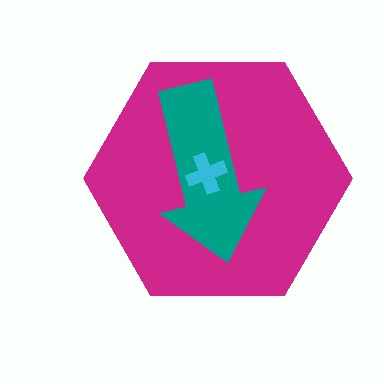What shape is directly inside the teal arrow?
The cyan cross.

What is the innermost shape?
The cyan cross.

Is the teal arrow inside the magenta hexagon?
Yes.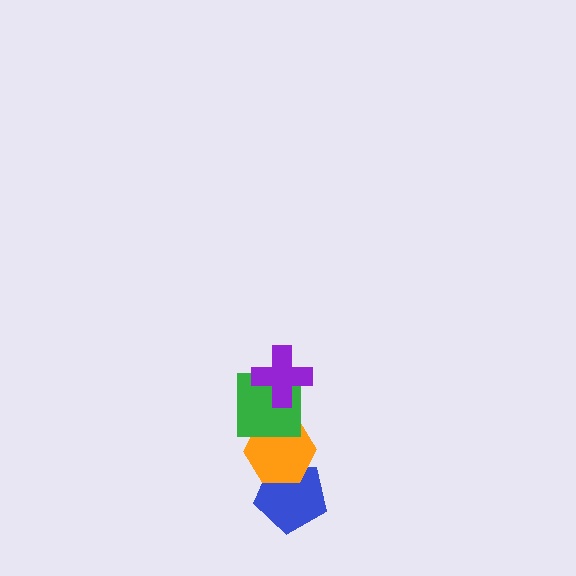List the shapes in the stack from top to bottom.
From top to bottom: the purple cross, the green square, the orange hexagon, the blue pentagon.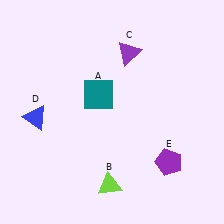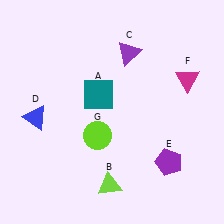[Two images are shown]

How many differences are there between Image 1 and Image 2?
There are 2 differences between the two images.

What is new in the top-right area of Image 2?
A magenta triangle (F) was added in the top-right area of Image 2.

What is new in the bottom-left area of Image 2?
A lime circle (G) was added in the bottom-left area of Image 2.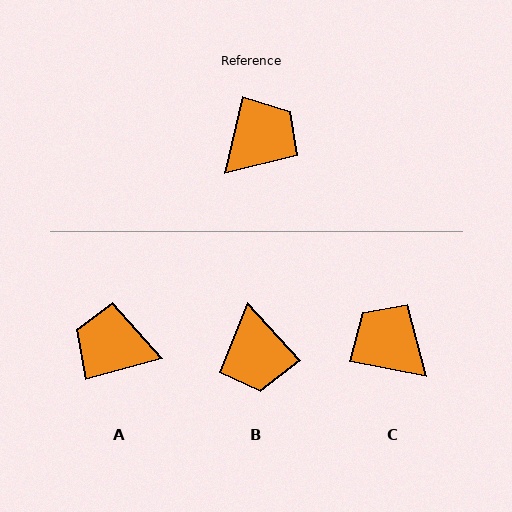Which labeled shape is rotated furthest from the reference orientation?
B, about 125 degrees away.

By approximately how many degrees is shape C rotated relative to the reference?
Approximately 91 degrees counter-clockwise.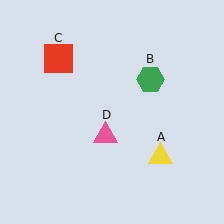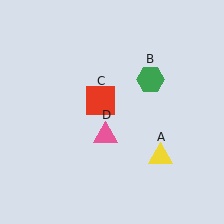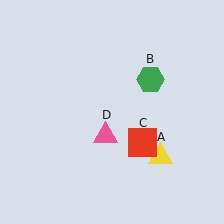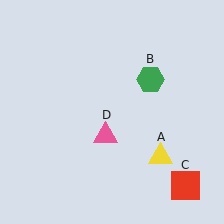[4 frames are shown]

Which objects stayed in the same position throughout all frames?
Yellow triangle (object A) and green hexagon (object B) and pink triangle (object D) remained stationary.